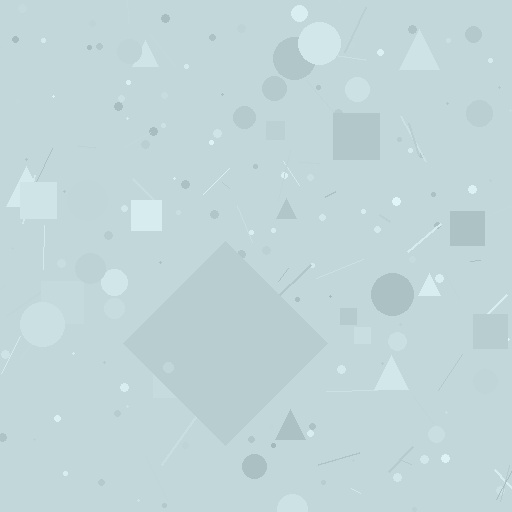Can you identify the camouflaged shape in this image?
The camouflaged shape is a diamond.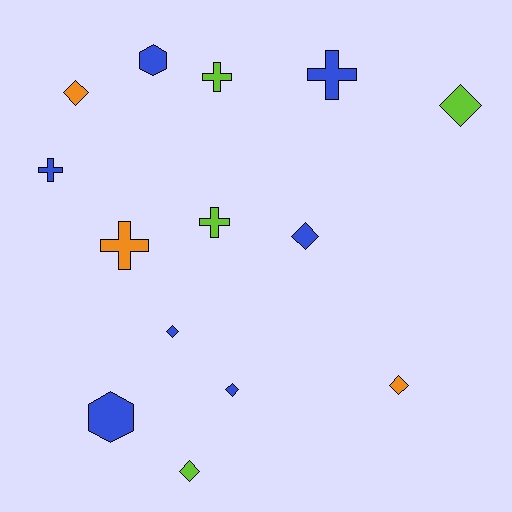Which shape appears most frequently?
Diamond, with 7 objects.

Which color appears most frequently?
Blue, with 7 objects.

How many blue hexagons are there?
There are 2 blue hexagons.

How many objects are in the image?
There are 14 objects.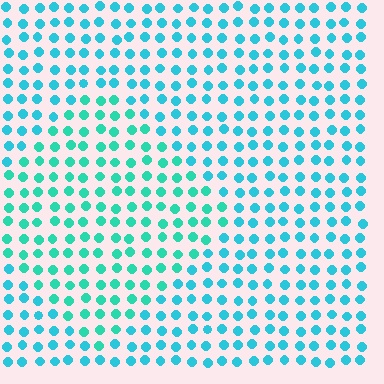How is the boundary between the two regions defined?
The boundary is defined purely by a slight shift in hue (about 22 degrees). Spacing, size, and orientation are identical on both sides.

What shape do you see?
I see a diamond.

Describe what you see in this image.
The image is filled with small cyan elements in a uniform arrangement. A diamond-shaped region is visible where the elements are tinted to a slightly different hue, forming a subtle color boundary.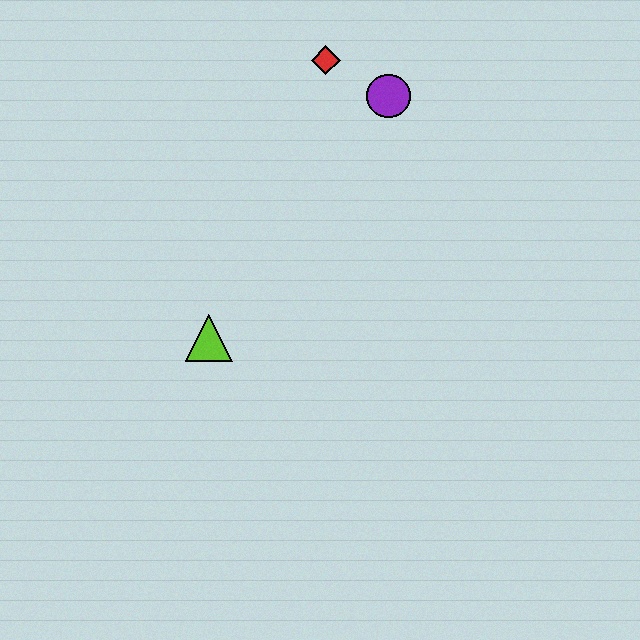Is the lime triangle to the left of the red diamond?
Yes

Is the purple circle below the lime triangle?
No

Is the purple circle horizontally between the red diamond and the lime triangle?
No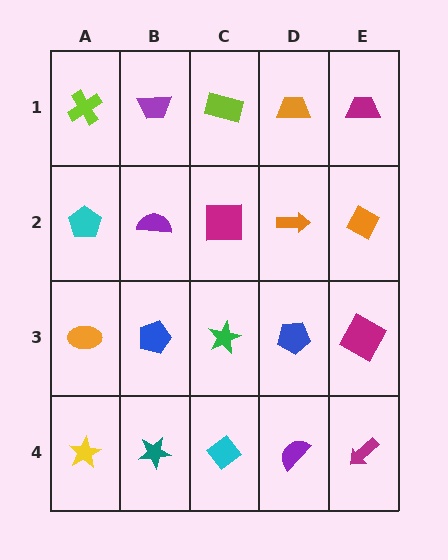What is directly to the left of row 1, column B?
A lime cross.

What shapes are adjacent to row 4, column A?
An orange ellipse (row 3, column A), a teal star (row 4, column B).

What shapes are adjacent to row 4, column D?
A blue pentagon (row 3, column D), a cyan diamond (row 4, column C), a magenta arrow (row 4, column E).